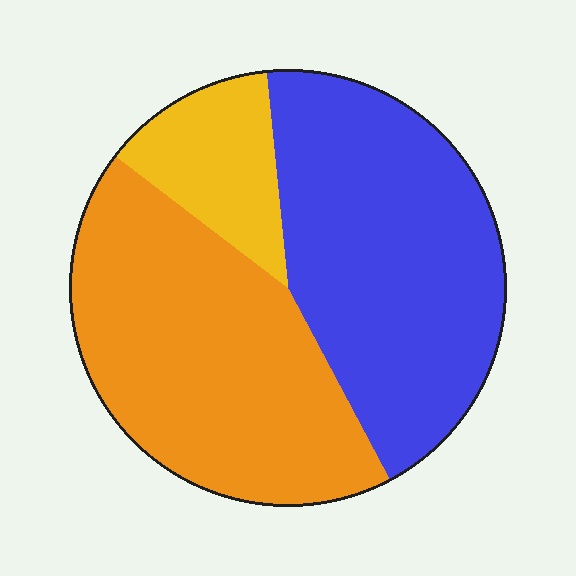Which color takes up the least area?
Yellow, at roughly 15%.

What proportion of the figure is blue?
Blue covers about 45% of the figure.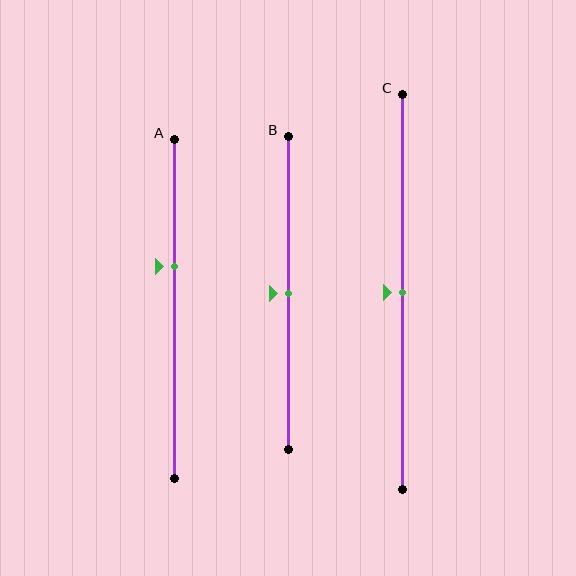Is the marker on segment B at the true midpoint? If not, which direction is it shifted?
Yes, the marker on segment B is at the true midpoint.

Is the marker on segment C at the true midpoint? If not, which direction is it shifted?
Yes, the marker on segment C is at the true midpoint.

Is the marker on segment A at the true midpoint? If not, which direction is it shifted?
No, the marker on segment A is shifted upward by about 13% of the segment length.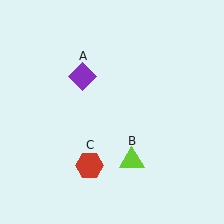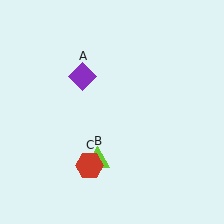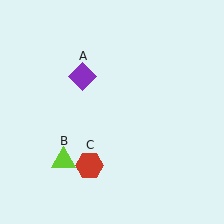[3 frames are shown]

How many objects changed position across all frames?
1 object changed position: lime triangle (object B).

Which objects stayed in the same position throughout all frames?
Purple diamond (object A) and red hexagon (object C) remained stationary.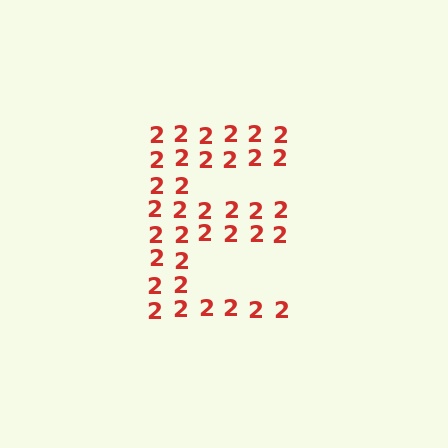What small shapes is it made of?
It is made of small digit 2's.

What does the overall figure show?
The overall figure shows the letter E.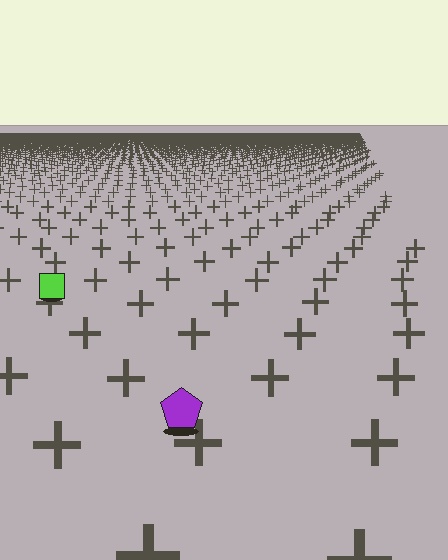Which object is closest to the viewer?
The purple pentagon is closest. The texture marks near it are larger and more spread out.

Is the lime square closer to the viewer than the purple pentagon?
No. The purple pentagon is closer — you can tell from the texture gradient: the ground texture is coarser near it.